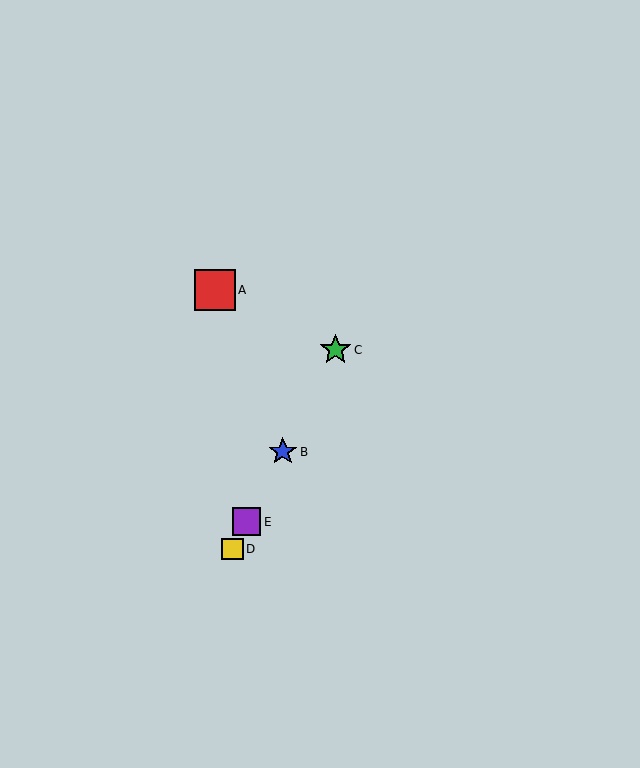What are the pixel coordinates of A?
Object A is at (215, 290).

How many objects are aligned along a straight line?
4 objects (B, C, D, E) are aligned along a straight line.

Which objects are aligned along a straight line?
Objects B, C, D, E are aligned along a straight line.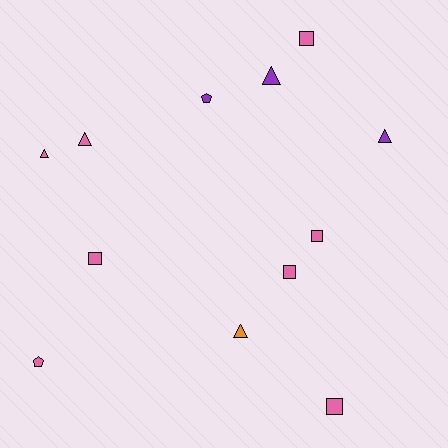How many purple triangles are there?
There are 2 purple triangles.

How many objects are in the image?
There are 12 objects.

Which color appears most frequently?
Pink, with 8 objects.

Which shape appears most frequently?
Triangle, with 5 objects.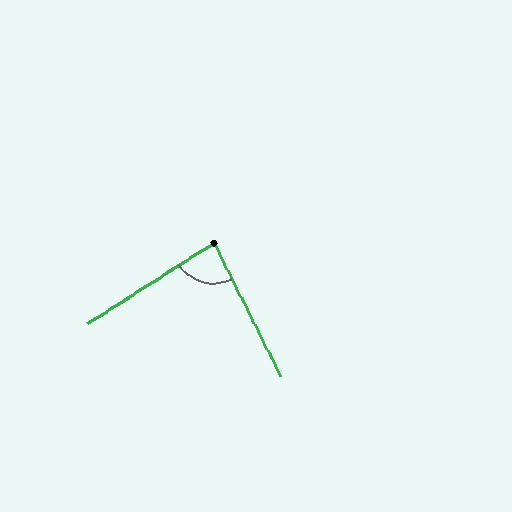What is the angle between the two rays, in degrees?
Approximately 84 degrees.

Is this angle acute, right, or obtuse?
It is acute.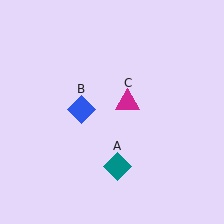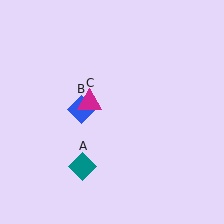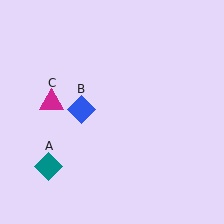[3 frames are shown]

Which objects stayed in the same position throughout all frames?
Blue diamond (object B) remained stationary.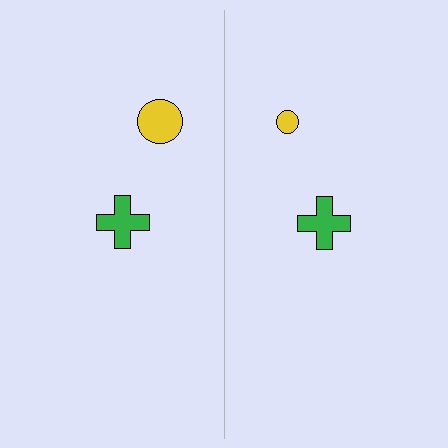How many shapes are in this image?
There are 4 shapes in this image.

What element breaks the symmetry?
The yellow circle on the right side has a different size than its mirror counterpart.